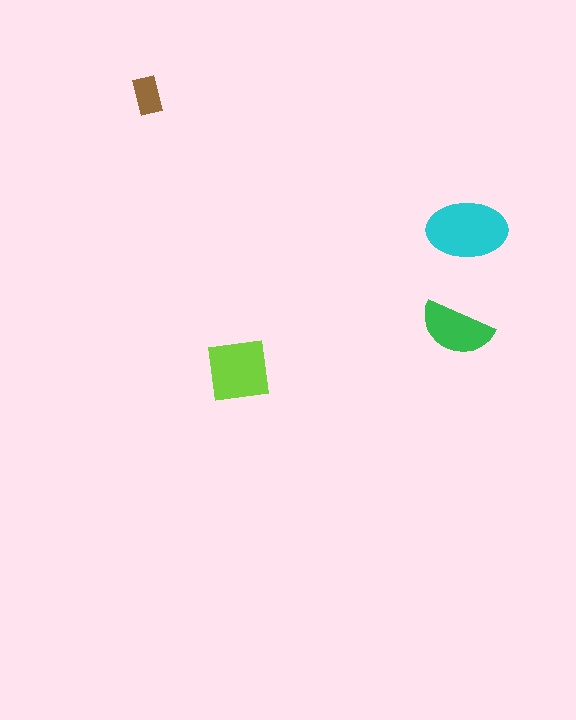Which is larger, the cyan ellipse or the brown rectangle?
The cyan ellipse.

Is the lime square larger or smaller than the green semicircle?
Larger.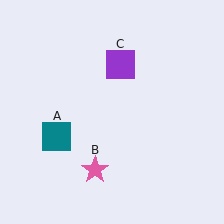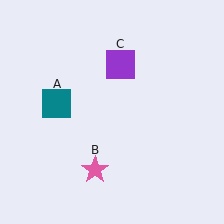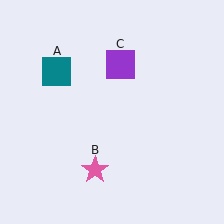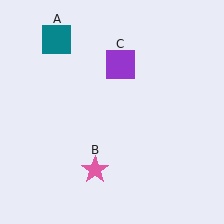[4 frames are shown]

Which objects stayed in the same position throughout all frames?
Pink star (object B) and purple square (object C) remained stationary.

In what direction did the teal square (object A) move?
The teal square (object A) moved up.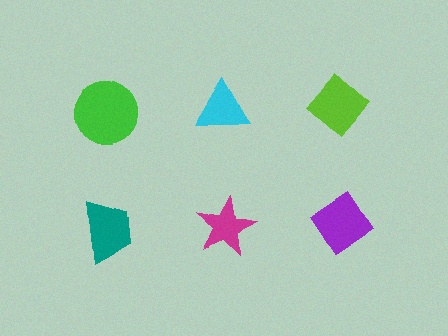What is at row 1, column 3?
A lime diamond.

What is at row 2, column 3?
A purple diamond.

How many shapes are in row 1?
3 shapes.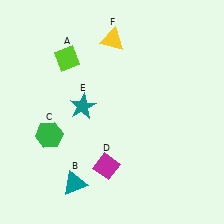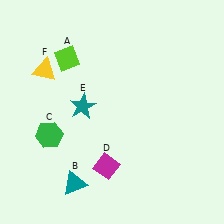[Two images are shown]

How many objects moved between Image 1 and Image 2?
1 object moved between the two images.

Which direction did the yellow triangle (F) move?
The yellow triangle (F) moved left.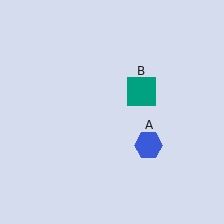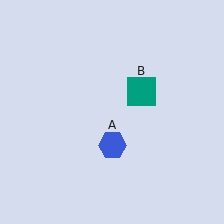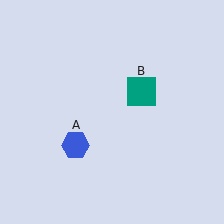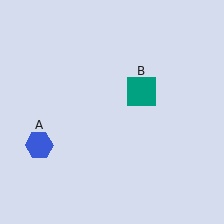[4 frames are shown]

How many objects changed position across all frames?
1 object changed position: blue hexagon (object A).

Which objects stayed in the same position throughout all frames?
Teal square (object B) remained stationary.